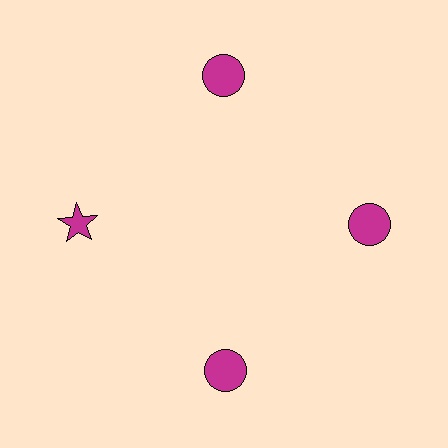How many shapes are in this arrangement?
There are 4 shapes arranged in a ring pattern.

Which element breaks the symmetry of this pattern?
The magenta star at roughly the 9 o'clock position breaks the symmetry. All other shapes are magenta circles.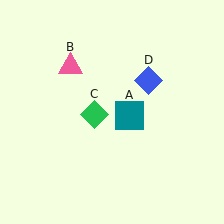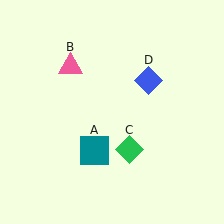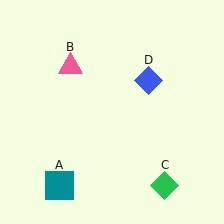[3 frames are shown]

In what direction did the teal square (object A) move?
The teal square (object A) moved down and to the left.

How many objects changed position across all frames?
2 objects changed position: teal square (object A), green diamond (object C).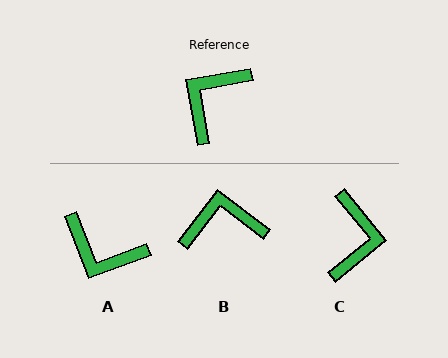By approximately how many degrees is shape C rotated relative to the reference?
Approximately 150 degrees clockwise.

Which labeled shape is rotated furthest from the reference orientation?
C, about 150 degrees away.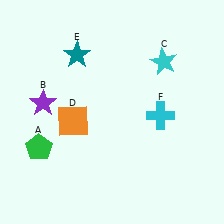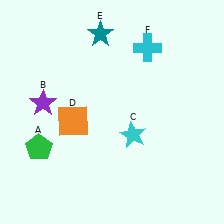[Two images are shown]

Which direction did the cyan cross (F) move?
The cyan cross (F) moved up.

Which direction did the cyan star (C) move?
The cyan star (C) moved down.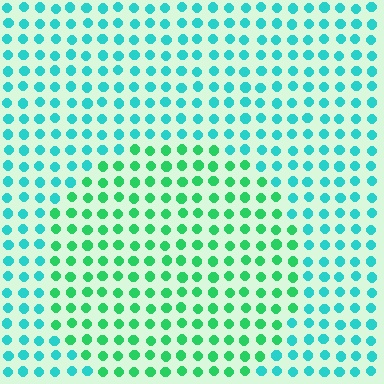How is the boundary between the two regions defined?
The boundary is defined purely by a slight shift in hue (about 37 degrees). Spacing, size, and orientation are identical on both sides.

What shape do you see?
I see a circle.